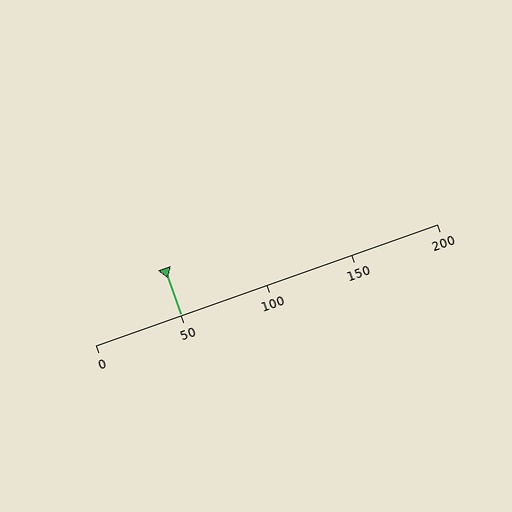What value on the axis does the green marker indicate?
The marker indicates approximately 50.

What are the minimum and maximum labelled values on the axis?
The axis runs from 0 to 200.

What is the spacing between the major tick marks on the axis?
The major ticks are spaced 50 apart.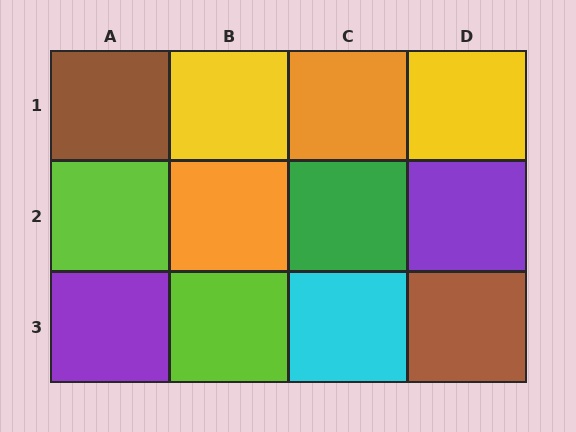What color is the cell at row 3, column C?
Cyan.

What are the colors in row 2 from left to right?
Lime, orange, green, purple.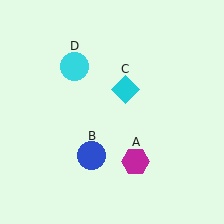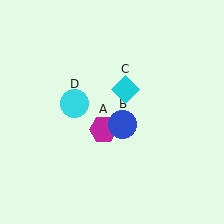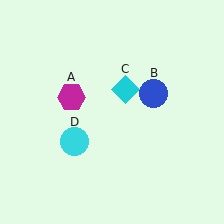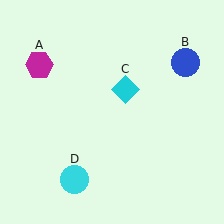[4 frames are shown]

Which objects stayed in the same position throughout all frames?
Cyan diamond (object C) remained stationary.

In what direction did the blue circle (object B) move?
The blue circle (object B) moved up and to the right.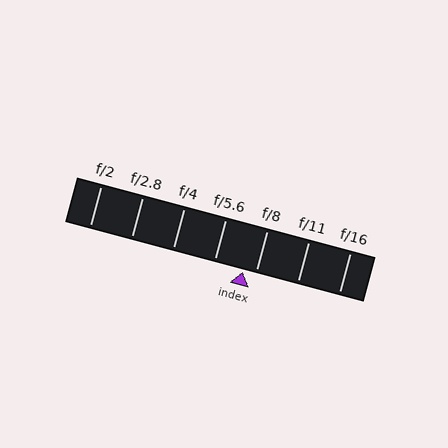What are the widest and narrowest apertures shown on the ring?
The widest aperture shown is f/2 and the narrowest is f/16.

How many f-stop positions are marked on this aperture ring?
There are 7 f-stop positions marked.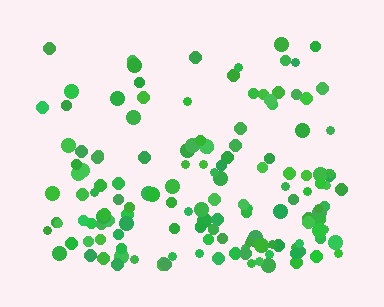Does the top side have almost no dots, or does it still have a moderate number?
Still a moderate number, just noticeably fewer than the bottom.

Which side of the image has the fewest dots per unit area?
The top.